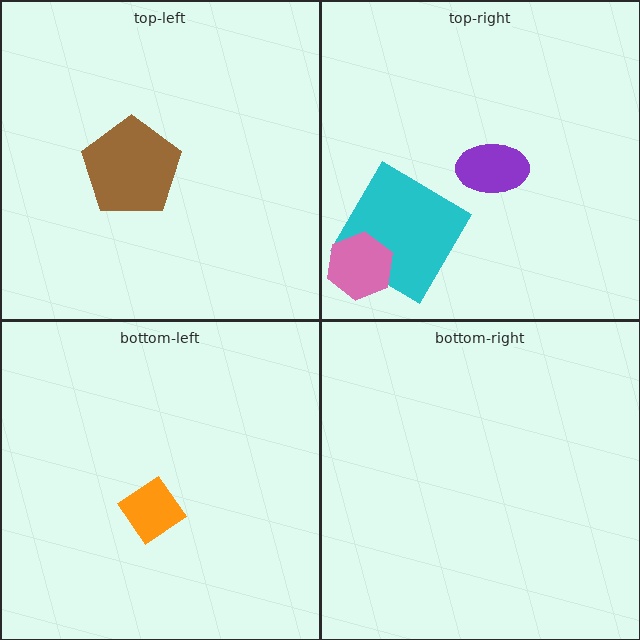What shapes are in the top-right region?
The cyan diamond, the pink hexagon, the purple ellipse.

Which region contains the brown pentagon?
The top-left region.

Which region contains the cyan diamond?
The top-right region.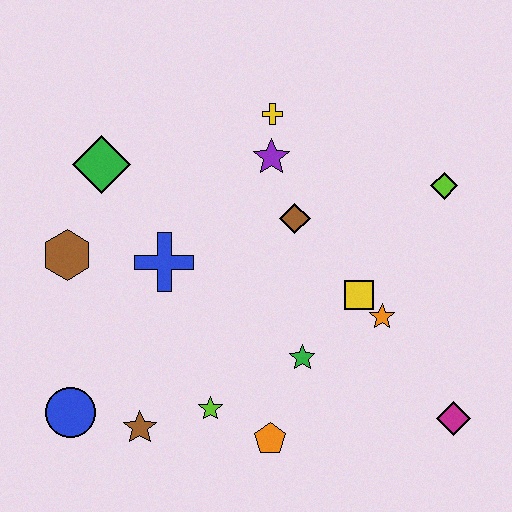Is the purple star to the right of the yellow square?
No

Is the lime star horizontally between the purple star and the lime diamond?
No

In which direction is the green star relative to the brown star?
The green star is to the right of the brown star.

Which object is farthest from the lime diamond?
The blue circle is farthest from the lime diamond.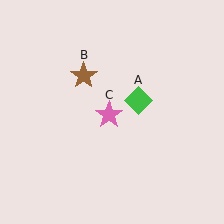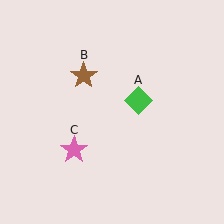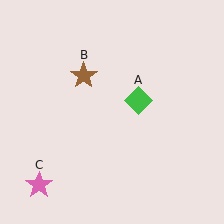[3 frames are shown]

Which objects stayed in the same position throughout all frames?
Green diamond (object A) and brown star (object B) remained stationary.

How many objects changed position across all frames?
1 object changed position: pink star (object C).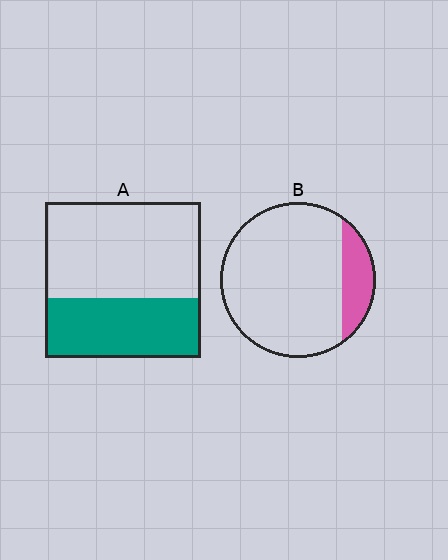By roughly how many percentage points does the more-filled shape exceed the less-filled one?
By roughly 20 percentage points (A over B).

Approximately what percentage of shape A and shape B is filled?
A is approximately 40% and B is approximately 15%.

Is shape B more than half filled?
No.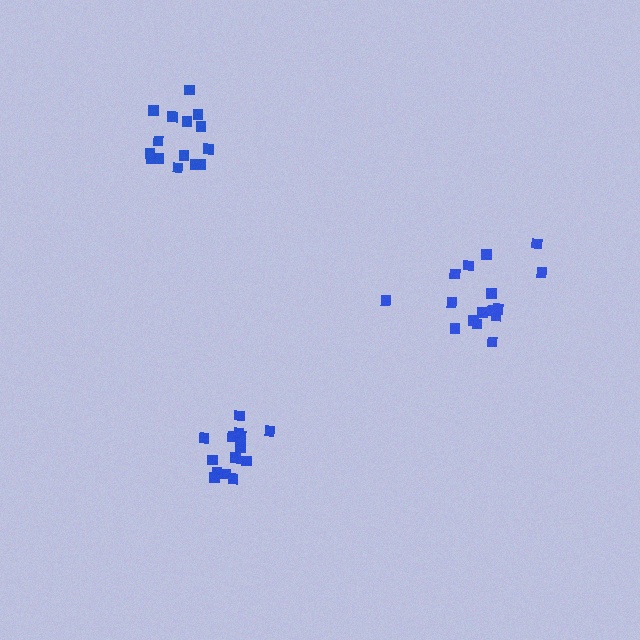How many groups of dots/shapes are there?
There are 3 groups.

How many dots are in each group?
Group 1: 16 dots, Group 2: 14 dots, Group 3: 16 dots (46 total).